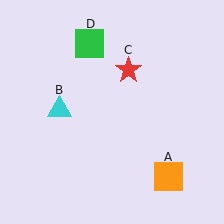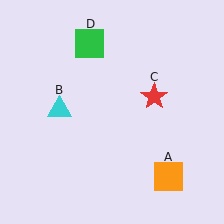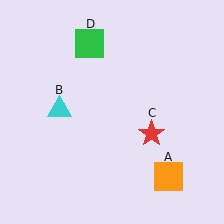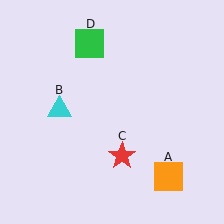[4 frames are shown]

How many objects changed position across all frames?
1 object changed position: red star (object C).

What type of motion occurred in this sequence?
The red star (object C) rotated clockwise around the center of the scene.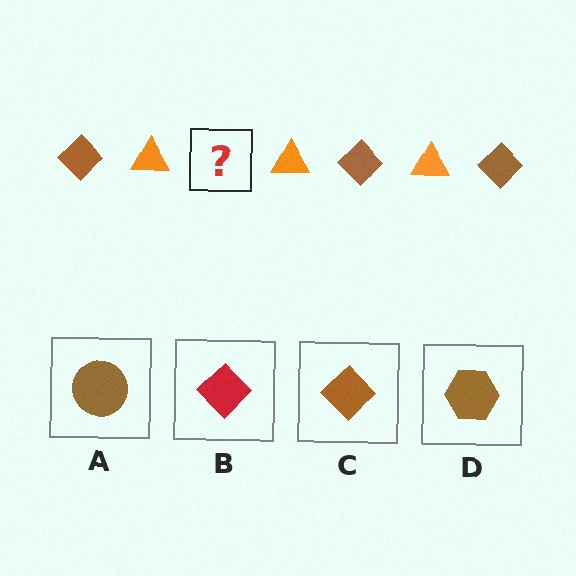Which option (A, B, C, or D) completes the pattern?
C.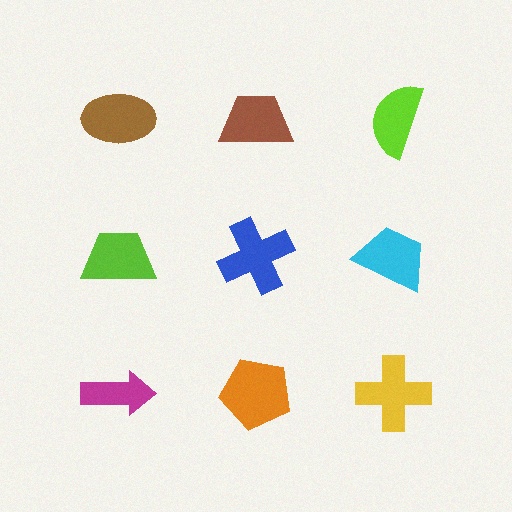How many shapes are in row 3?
3 shapes.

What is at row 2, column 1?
A lime trapezoid.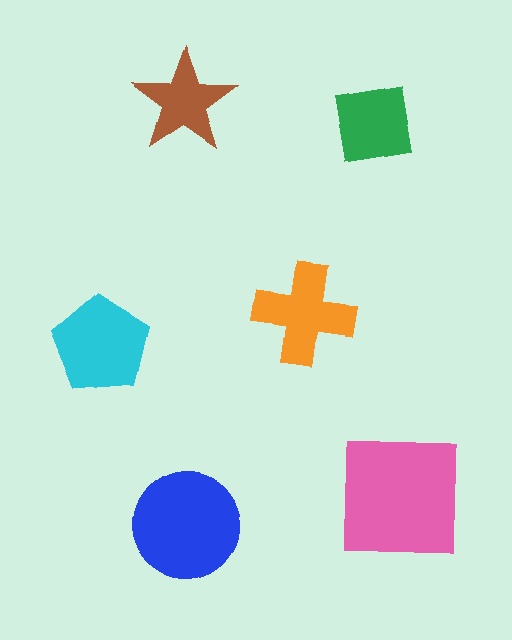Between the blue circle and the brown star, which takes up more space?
The blue circle.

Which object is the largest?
The pink square.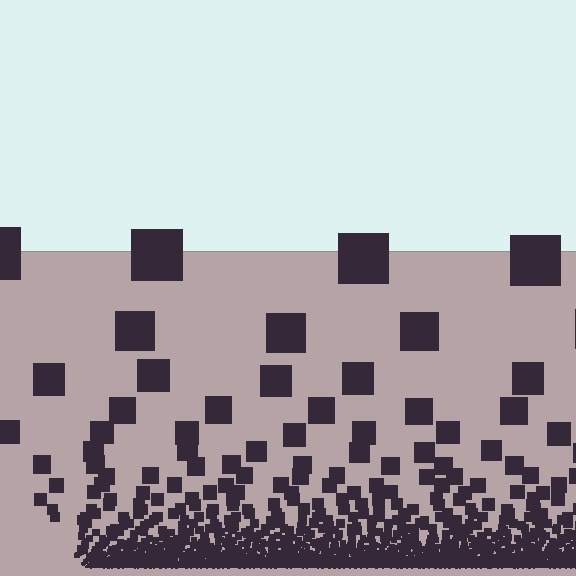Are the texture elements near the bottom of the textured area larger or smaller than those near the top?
Smaller. The gradient is inverted — elements near the bottom are smaller and denser.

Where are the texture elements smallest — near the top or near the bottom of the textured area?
Near the bottom.